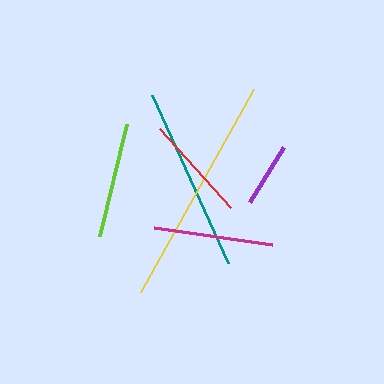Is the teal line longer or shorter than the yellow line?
The yellow line is longer than the teal line.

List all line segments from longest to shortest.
From longest to shortest: yellow, teal, magenta, lime, red, purple.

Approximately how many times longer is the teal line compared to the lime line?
The teal line is approximately 1.6 times the length of the lime line.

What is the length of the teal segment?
The teal segment is approximately 185 pixels long.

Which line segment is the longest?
The yellow line is the longest at approximately 232 pixels.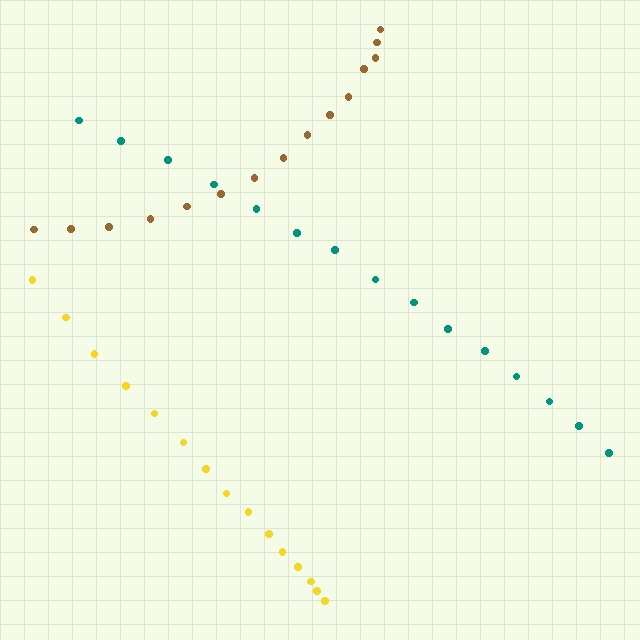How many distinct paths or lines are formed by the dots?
There are 3 distinct paths.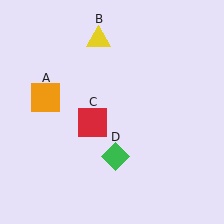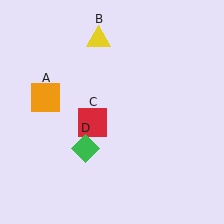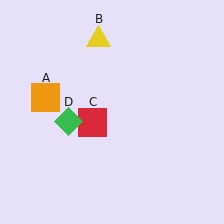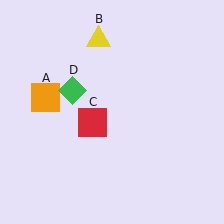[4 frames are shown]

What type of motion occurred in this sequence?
The green diamond (object D) rotated clockwise around the center of the scene.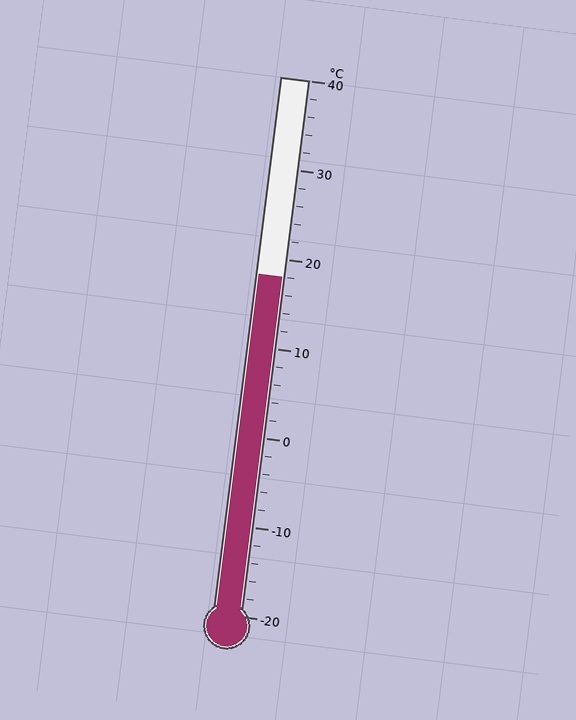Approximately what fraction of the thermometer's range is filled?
The thermometer is filled to approximately 65% of its range.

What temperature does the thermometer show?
The thermometer shows approximately 18°C.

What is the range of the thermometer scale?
The thermometer scale ranges from -20°C to 40°C.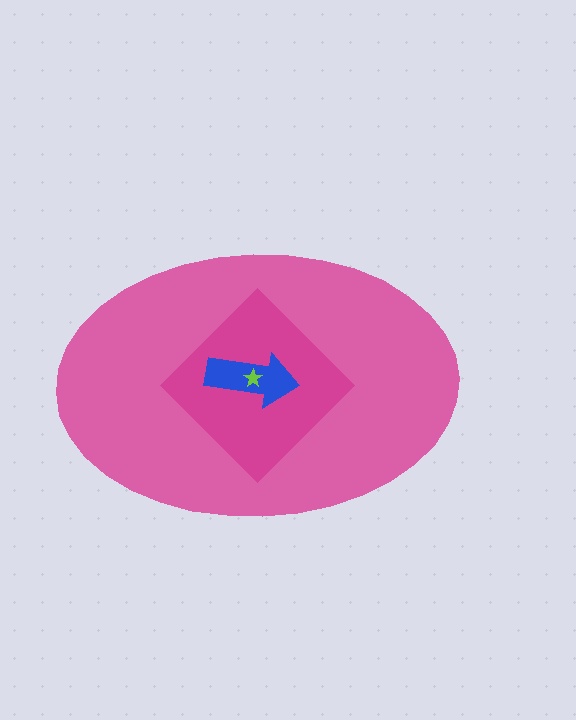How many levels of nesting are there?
4.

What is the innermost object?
The lime star.